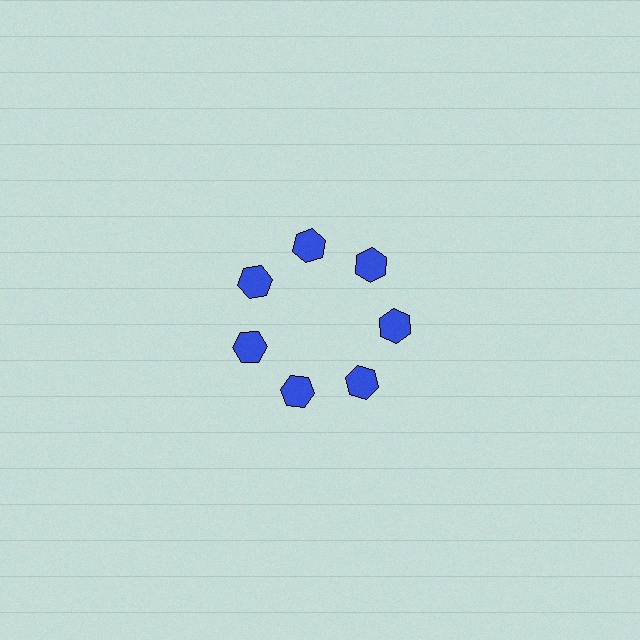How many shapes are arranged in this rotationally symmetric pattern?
There are 7 shapes, arranged in 7 groups of 1.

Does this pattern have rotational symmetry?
Yes, this pattern has 7-fold rotational symmetry. It looks the same after rotating 51 degrees around the center.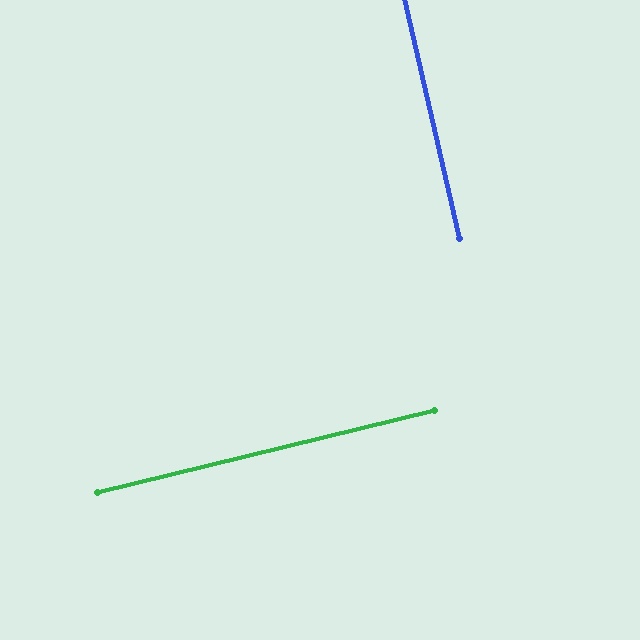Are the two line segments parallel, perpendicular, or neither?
Perpendicular — they meet at approximately 89°.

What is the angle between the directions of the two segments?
Approximately 89 degrees.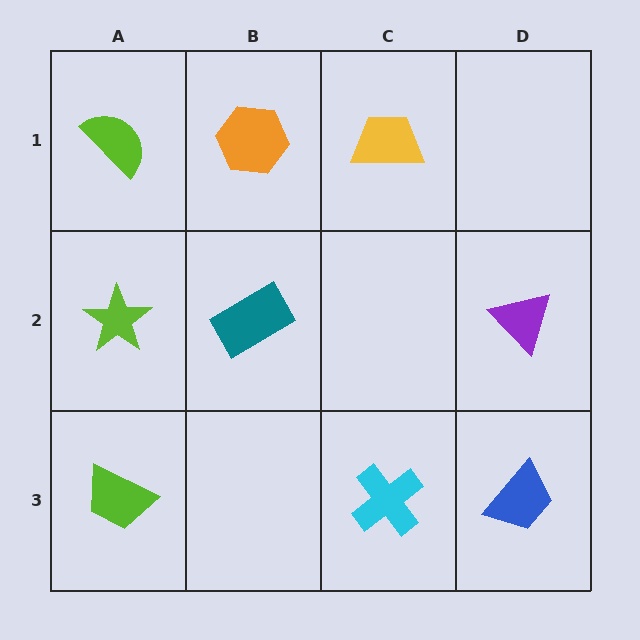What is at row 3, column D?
A blue trapezoid.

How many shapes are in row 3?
3 shapes.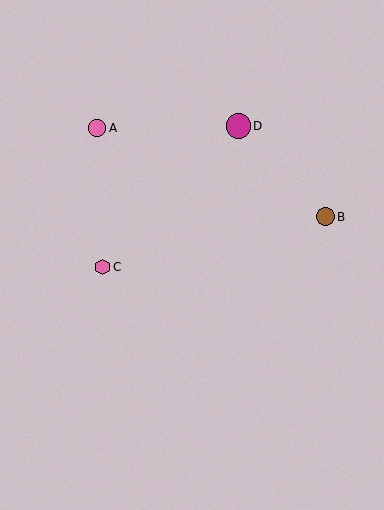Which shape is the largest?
The magenta circle (labeled D) is the largest.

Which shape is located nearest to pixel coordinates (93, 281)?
The pink hexagon (labeled C) at (103, 267) is nearest to that location.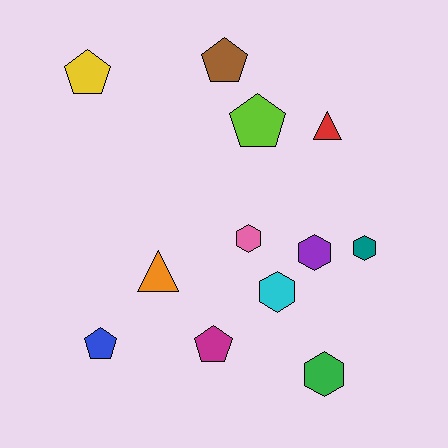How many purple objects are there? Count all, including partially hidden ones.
There is 1 purple object.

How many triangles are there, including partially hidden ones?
There are 2 triangles.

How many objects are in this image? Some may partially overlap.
There are 12 objects.